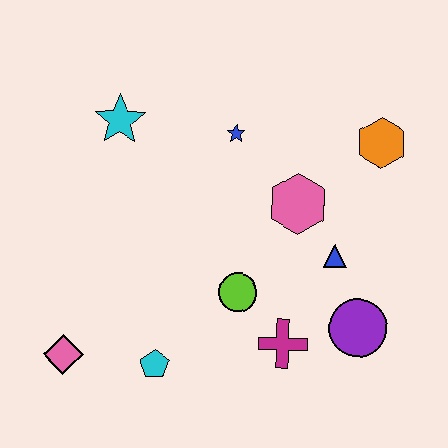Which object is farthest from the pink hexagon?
The pink diamond is farthest from the pink hexagon.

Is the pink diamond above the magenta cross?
No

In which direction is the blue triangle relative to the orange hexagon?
The blue triangle is below the orange hexagon.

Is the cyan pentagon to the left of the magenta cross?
Yes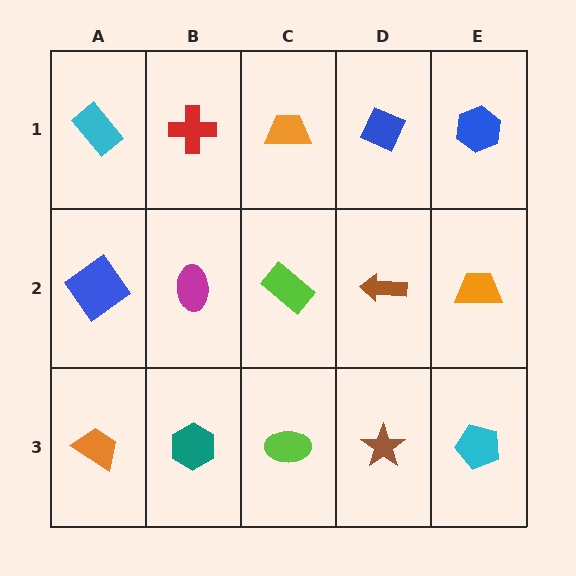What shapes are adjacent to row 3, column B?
A magenta ellipse (row 2, column B), an orange trapezoid (row 3, column A), a lime ellipse (row 3, column C).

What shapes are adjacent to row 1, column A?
A blue diamond (row 2, column A), a red cross (row 1, column B).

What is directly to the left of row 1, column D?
An orange trapezoid.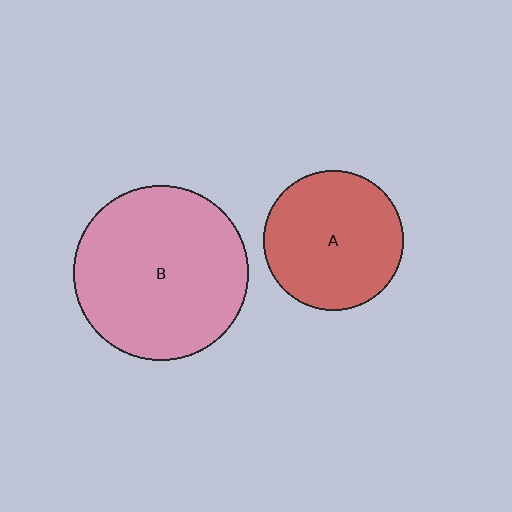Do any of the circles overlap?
No, none of the circles overlap.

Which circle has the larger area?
Circle B (pink).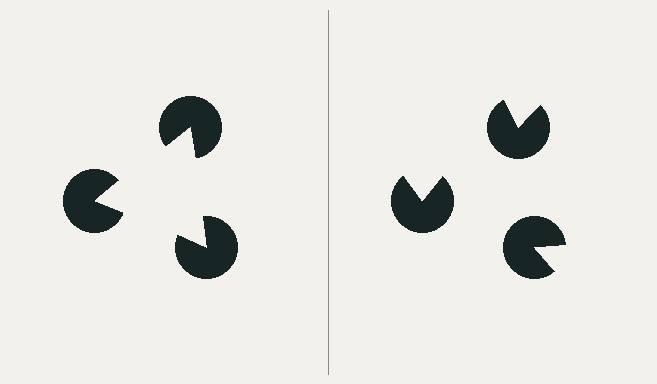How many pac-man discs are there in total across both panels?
6 — 3 on each side.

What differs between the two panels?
The pac-man discs are positioned identically on both sides; only the wedge orientations differ. On the left they align to a triangle; on the right they are misaligned.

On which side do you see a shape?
An illusory triangle appears on the left side. On the right side the wedge cuts are rotated, so no coherent shape forms.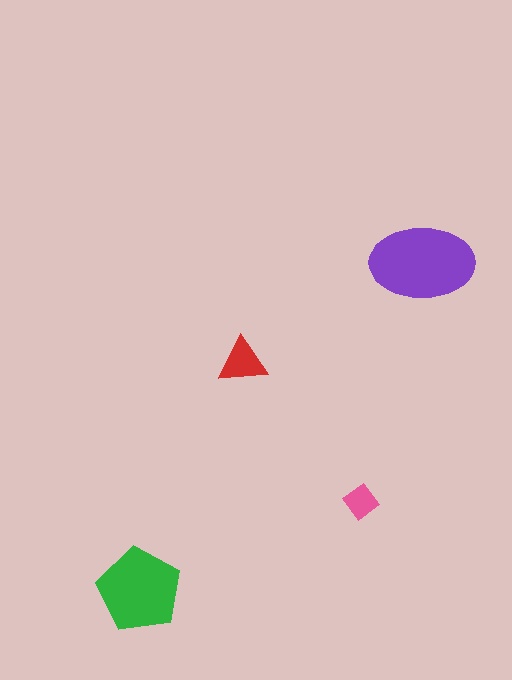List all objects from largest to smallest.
The purple ellipse, the green pentagon, the red triangle, the pink diamond.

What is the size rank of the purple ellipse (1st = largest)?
1st.